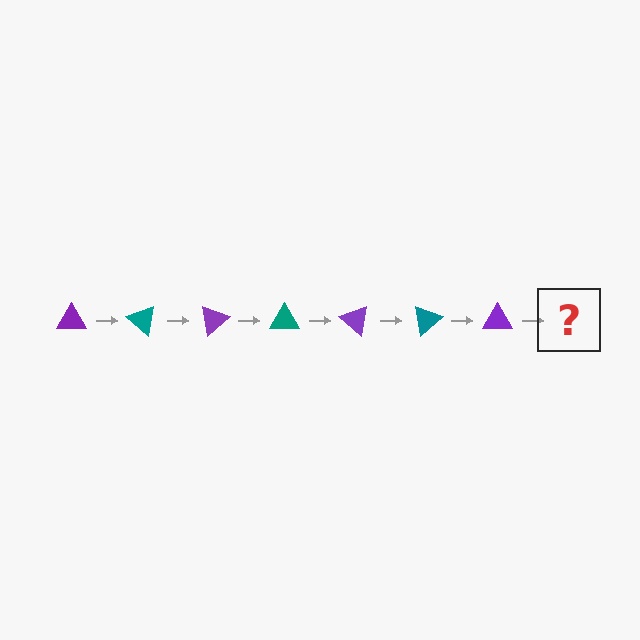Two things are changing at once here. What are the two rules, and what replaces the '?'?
The two rules are that it rotates 40 degrees each step and the color cycles through purple and teal. The '?' should be a teal triangle, rotated 280 degrees from the start.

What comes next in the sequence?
The next element should be a teal triangle, rotated 280 degrees from the start.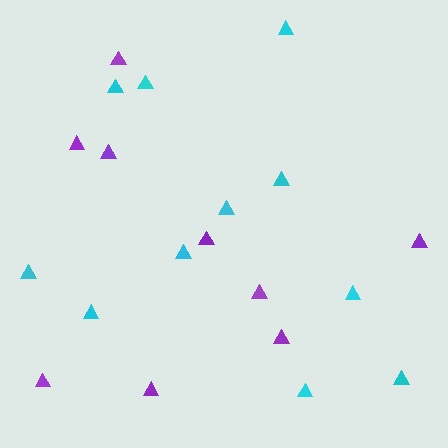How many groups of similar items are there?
There are 2 groups: one group of purple triangles (9) and one group of cyan triangles (11).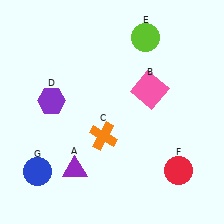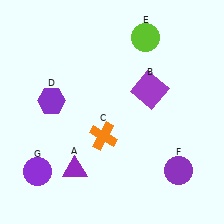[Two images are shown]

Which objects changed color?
B changed from pink to purple. F changed from red to purple. G changed from blue to purple.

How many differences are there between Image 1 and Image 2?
There are 3 differences between the two images.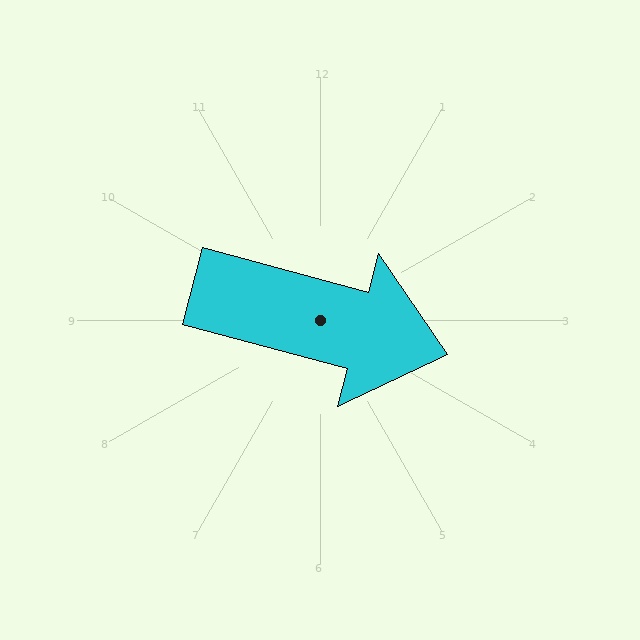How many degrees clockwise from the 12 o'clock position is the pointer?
Approximately 105 degrees.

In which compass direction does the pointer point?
East.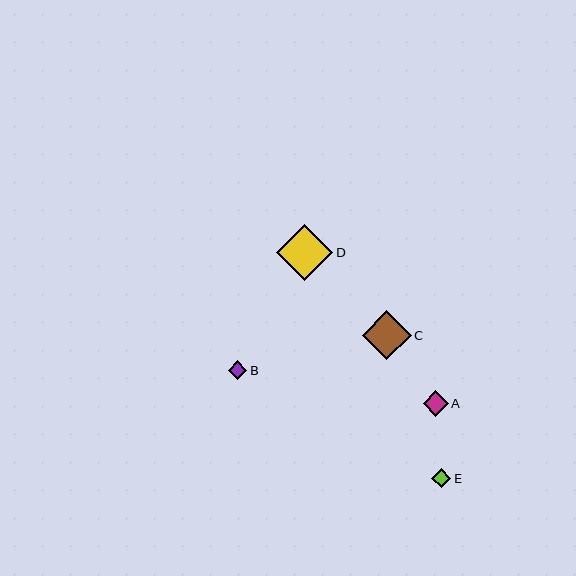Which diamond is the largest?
Diamond D is the largest with a size of approximately 56 pixels.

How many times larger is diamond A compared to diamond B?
Diamond A is approximately 1.4 times the size of diamond B.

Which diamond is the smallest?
Diamond B is the smallest with a size of approximately 18 pixels.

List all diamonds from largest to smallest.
From largest to smallest: D, C, A, E, B.